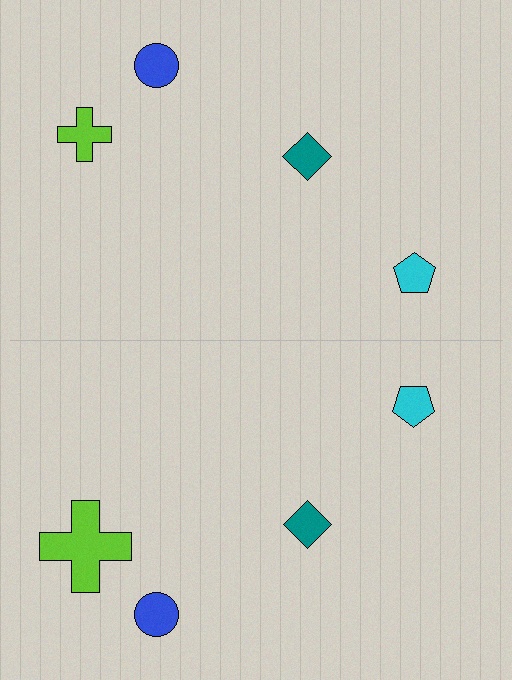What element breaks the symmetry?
The lime cross on the bottom side has a different size than its mirror counterpart.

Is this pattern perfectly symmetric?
No, the pattern is not perfectly symmetric. The lime cross on the bottom side has a different size than its mirror counterpart.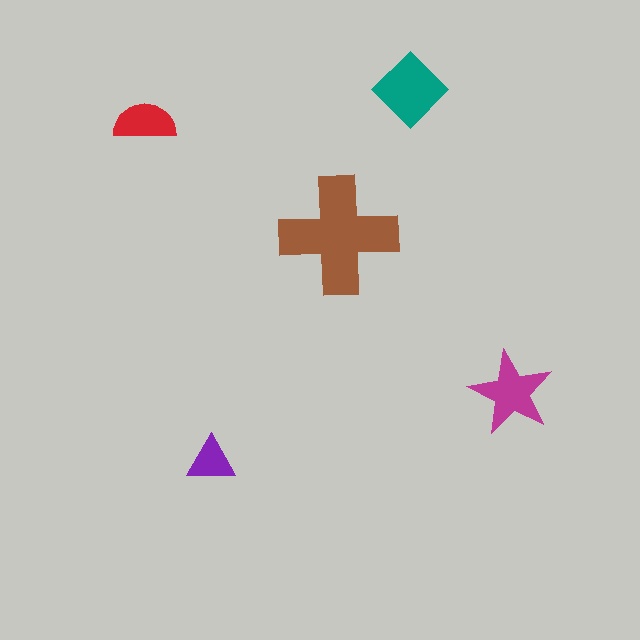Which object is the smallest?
The purple triangle.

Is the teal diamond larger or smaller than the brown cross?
Smaller.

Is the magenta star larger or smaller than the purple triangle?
Larger.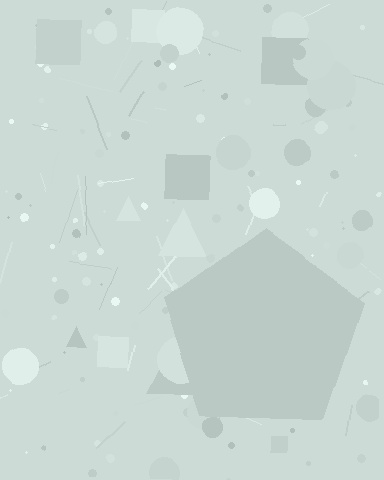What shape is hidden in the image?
A pentagon is hidden in the image.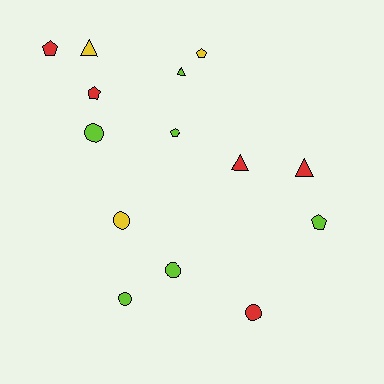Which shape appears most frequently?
Circle, with 5 objects.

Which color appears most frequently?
Lime, with 6 objects.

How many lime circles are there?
There are 3 lime circles.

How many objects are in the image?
There are 14 objects.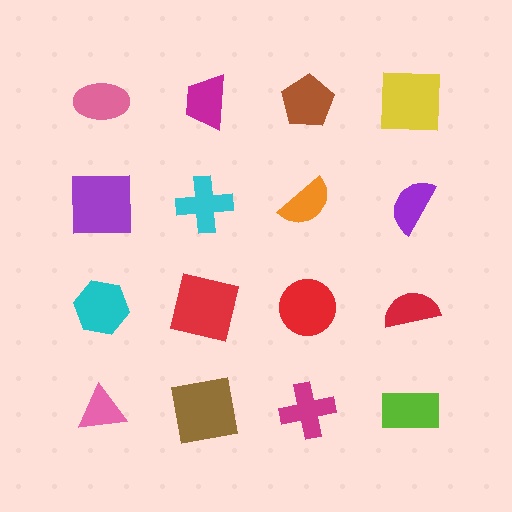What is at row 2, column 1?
A purple square.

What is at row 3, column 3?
A red circle.